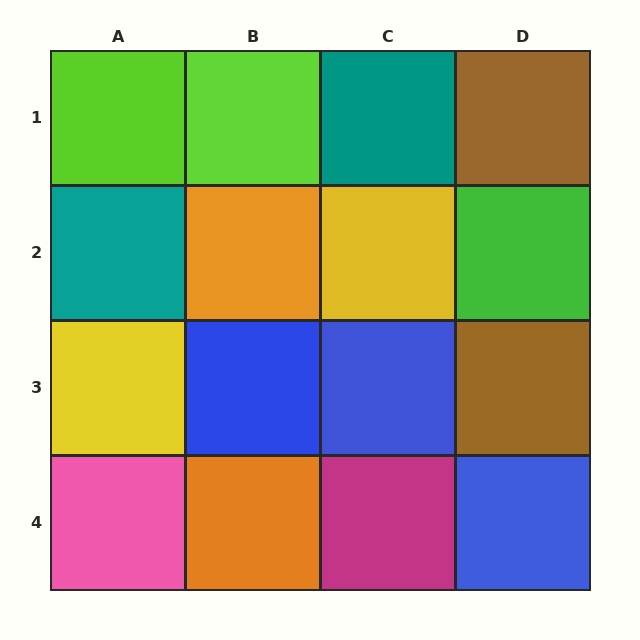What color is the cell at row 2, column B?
Orange.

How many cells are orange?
2 cells are orange.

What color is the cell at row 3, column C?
Blue.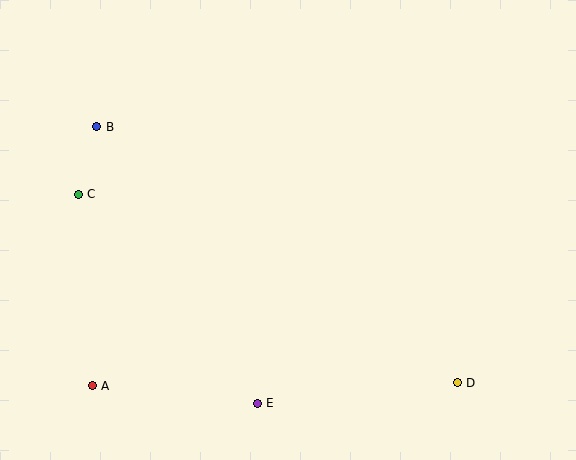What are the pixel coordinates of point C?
Point C is at (78, 194).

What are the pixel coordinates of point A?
Point A is at (92, 386).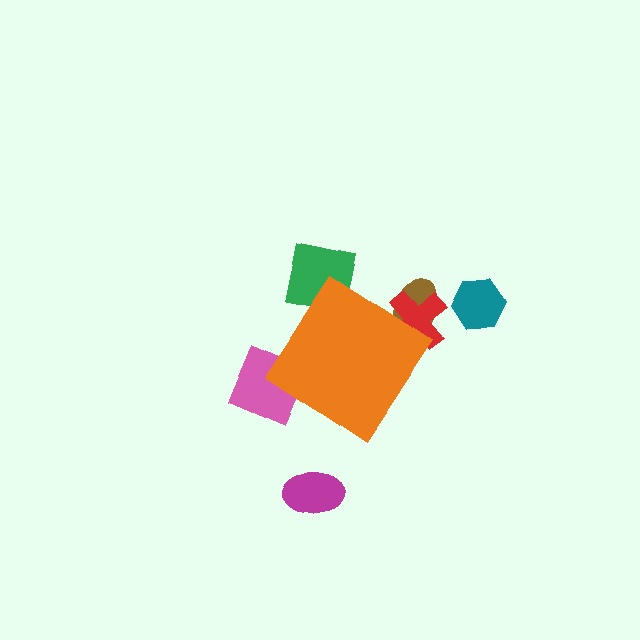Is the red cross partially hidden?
Yes, the red cross is partially hidden behind the orange diamond.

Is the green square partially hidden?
Yes, the green square is partially hidden behind the orange diamond.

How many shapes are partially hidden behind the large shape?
4 shapes are partially hidden.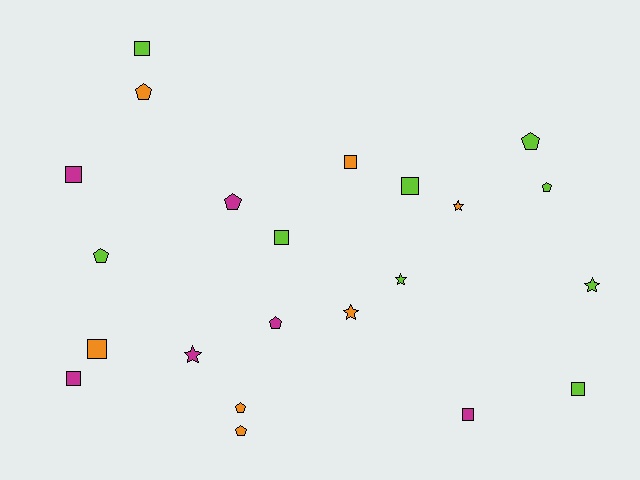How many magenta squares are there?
There are 3 magenta squares.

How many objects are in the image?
There are 22 objects.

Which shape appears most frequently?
Square, with 9 objects.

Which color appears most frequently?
Lime, with 9 objects.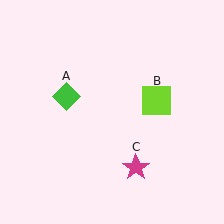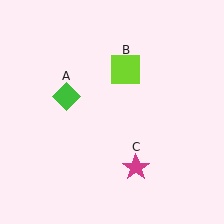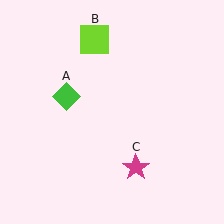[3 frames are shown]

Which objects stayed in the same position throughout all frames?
Green diamond (object A) and magenta star (object C) remained stationary.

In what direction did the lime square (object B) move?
The lime square (object B) moved up and to the left.